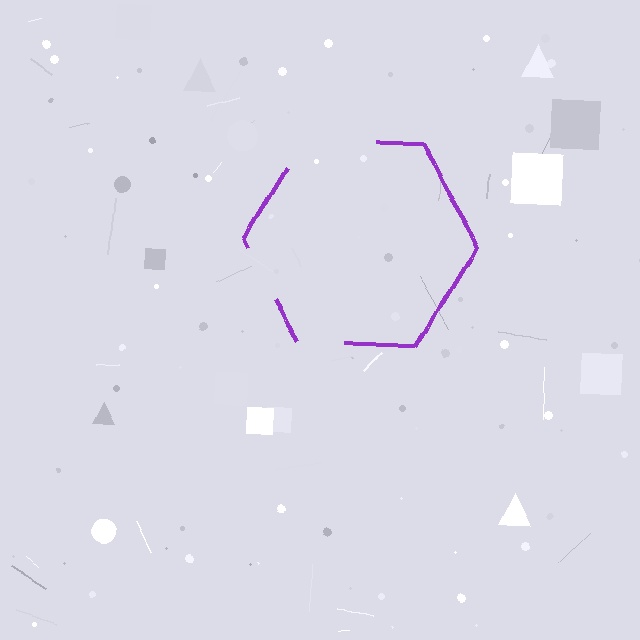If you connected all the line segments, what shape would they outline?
They would outline a hexagon.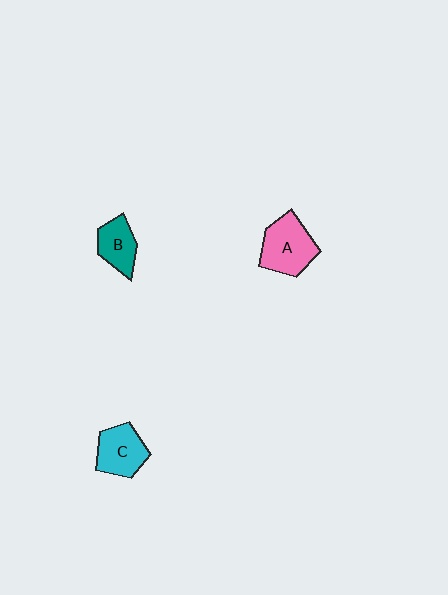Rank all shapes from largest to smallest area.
From largest to smallest: A (pink), C (cyan), B (teal).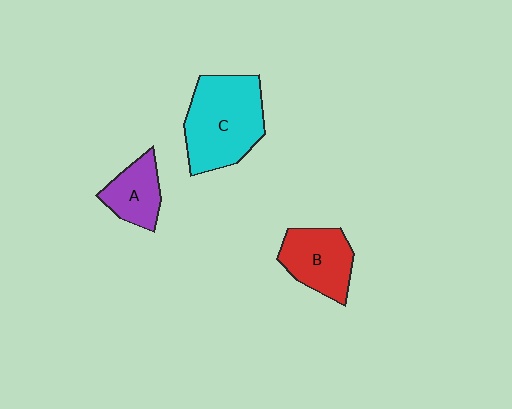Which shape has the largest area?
Shape C (cyan).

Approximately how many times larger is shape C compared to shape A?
Approximately 2.0 times.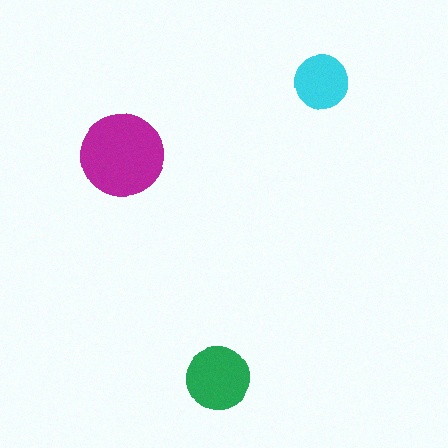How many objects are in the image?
There are 3 objects in the image.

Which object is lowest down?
The green circle is bottommost.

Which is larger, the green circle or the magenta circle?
The magenta one.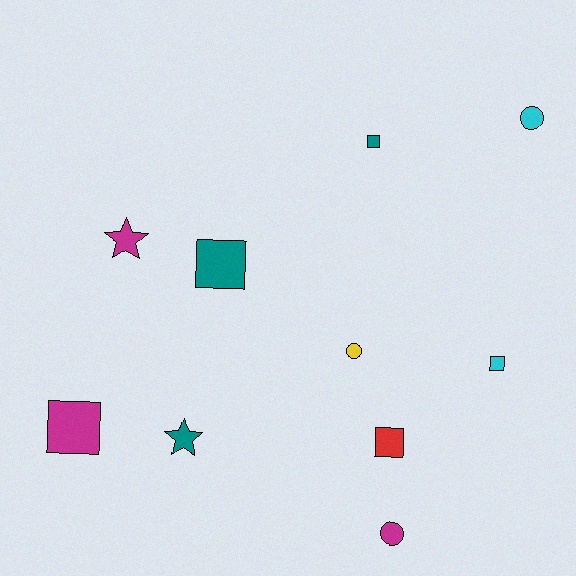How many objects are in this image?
There are 10 objects.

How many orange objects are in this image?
There are no orange objects.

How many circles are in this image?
There are 3 circles.